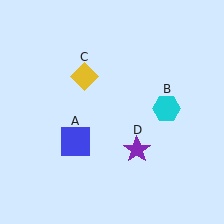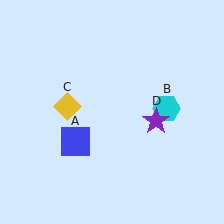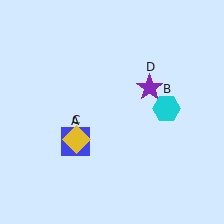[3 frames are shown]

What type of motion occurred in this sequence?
The yellow diamond (object C), purple star (object D) rotated counterclockwise around the center of the scene.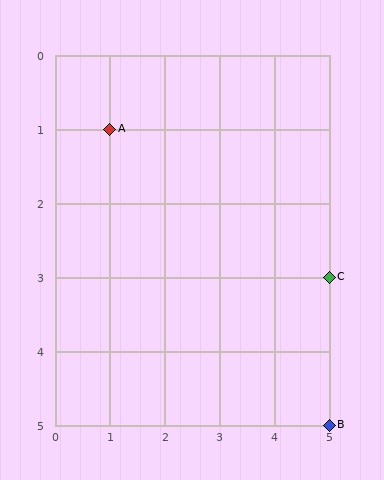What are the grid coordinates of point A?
Point A is at grid coordinates (1, 1).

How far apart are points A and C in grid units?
Points A and C are 4 columns and 2 rows apart (about 4.5 grid units diagonally).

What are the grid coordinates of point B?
Point B is at grid coordinates (5, 5).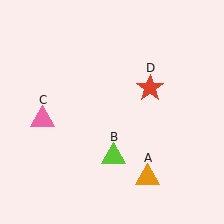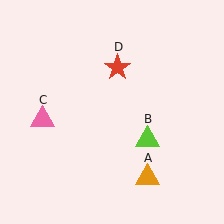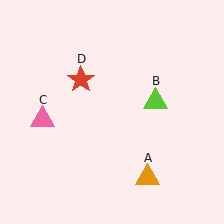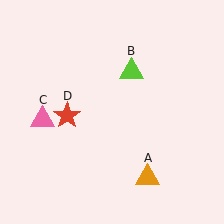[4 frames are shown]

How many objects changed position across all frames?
2 objects changed position: lime triangle (object B), red star (object D).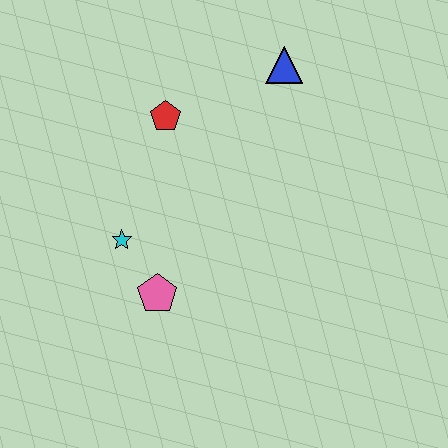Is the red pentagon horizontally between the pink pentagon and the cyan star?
No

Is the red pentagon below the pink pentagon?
No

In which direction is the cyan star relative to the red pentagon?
The cyan star is below the red pentagon.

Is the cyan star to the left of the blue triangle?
Yes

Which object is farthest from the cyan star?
The blue triangle is farthest from the cyan star.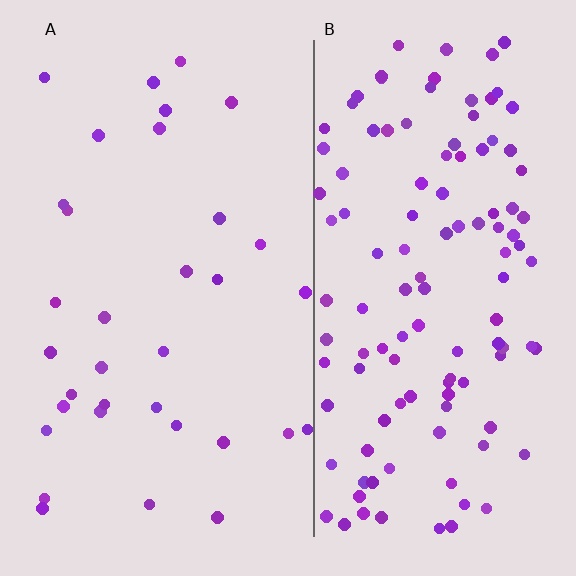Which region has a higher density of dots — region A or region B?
B (the right).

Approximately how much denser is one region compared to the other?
Approximately 3.6× — region B over region A.